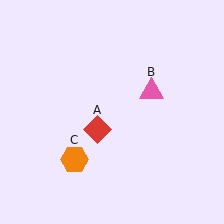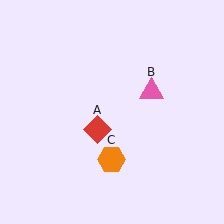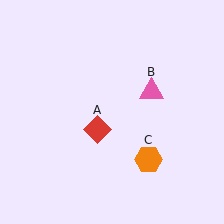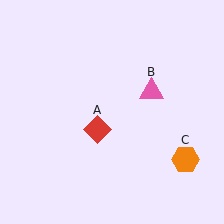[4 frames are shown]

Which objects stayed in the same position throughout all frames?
Red diamond (object A) and pink triangle (object B) remained stationary.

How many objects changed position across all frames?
1 object changed position: orange hexagon (object C).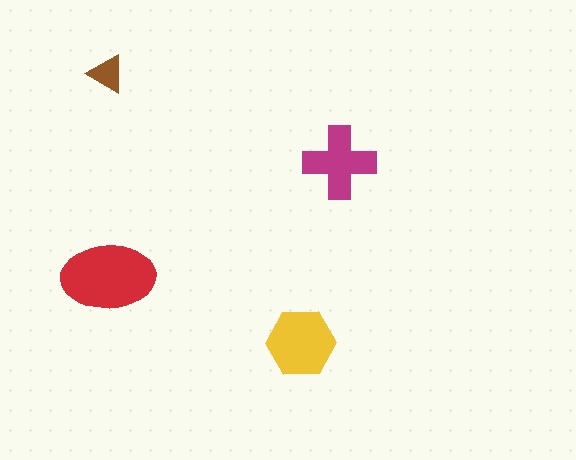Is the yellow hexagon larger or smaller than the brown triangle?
Larger.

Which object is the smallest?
The brown triangle.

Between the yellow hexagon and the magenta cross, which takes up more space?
The yellow hexagon.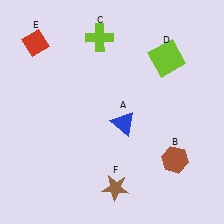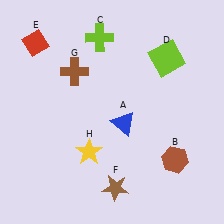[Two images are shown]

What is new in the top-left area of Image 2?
A brown cross (G) was added in the top-left area of Image 2.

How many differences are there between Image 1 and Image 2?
There are 2 differences between the two images.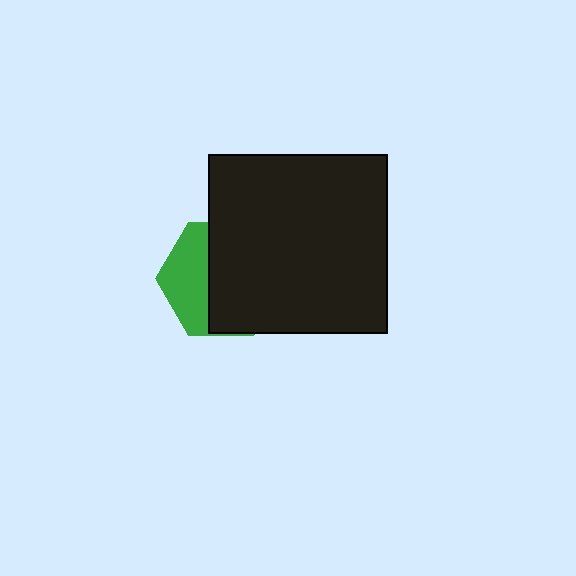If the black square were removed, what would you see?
You would see the complete green hexagon.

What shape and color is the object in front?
The object in front is a black square.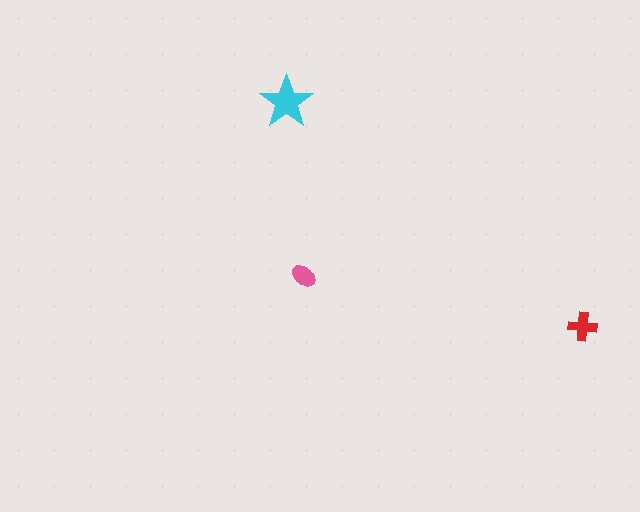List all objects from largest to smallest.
The cyan star, the red cross, the pink ellipse.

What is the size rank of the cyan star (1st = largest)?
1st.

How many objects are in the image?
There are 3 objects in the image.